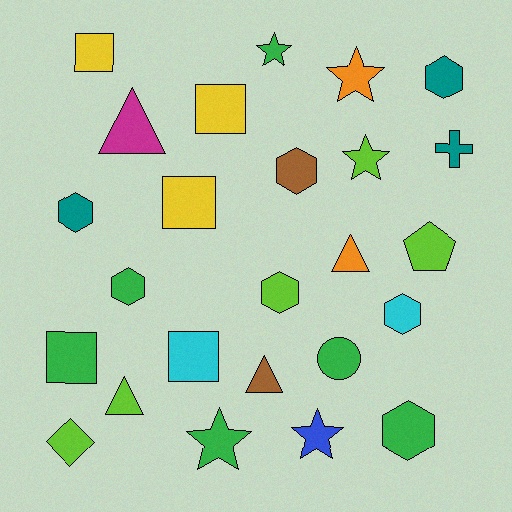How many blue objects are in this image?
There is 1 blue object.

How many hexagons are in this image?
There are 7 hexagons.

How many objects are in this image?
There are 25 objects.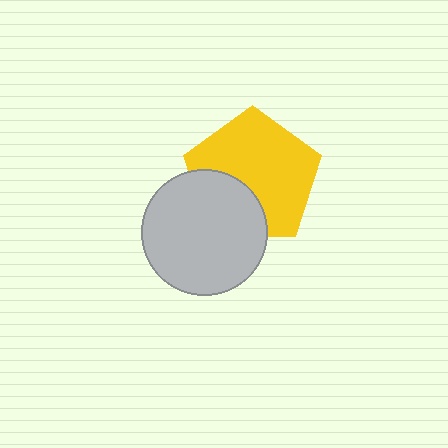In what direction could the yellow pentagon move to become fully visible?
The yellow pentagon could move up. That would shift it out from behind the light gray circle entirely.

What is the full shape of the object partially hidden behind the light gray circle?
The partially hidden object is a yellow pentagon.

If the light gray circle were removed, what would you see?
You would see the complete yellow pentagon.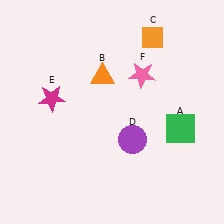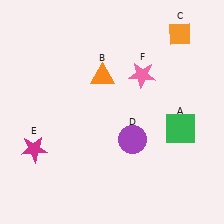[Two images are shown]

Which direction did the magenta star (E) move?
The magenta star (E) moved down.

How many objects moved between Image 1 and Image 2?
2 objects moved between the two images.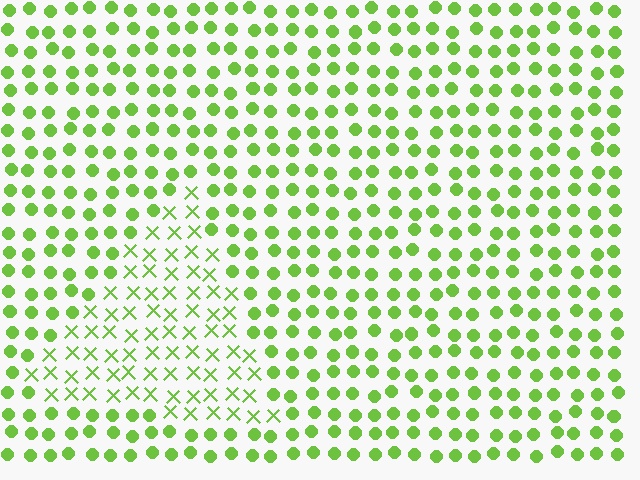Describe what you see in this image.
The image is filled with small lime elements arranged in a uniform grid. A triangle-shaped region contains X marks, while the surrounding area contains circles. The boundary is defined purely by the change in element shape.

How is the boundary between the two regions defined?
The boundary is defined by a change in element shape: X marks inside vs. circles outside. All elements share the same color and spacing.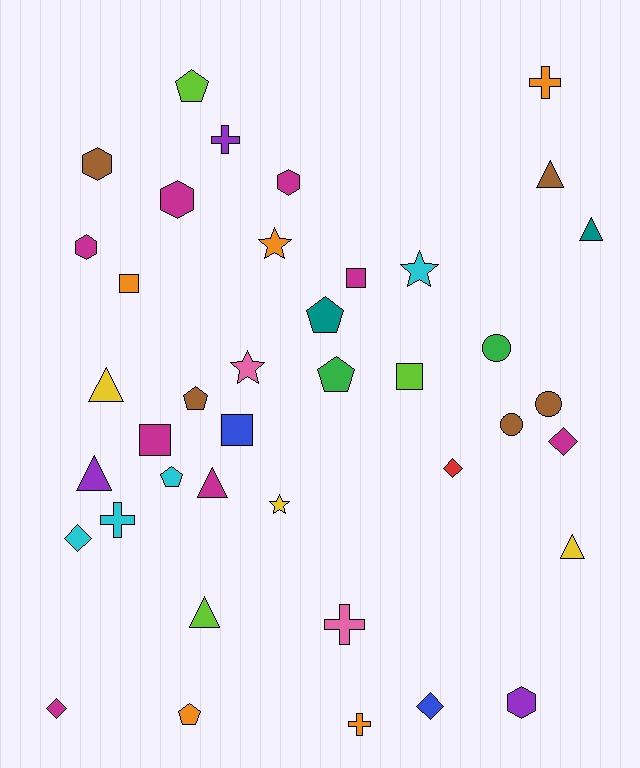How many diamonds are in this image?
There are 5 diamonds.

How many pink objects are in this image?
There are 2 pink objects.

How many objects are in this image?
There are 40 objects.